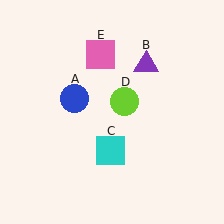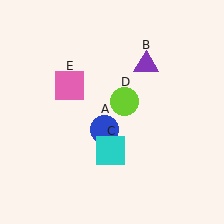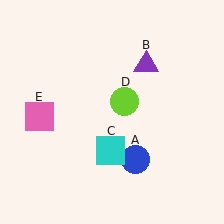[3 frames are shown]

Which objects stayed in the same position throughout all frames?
Purple triangle (object B) and cyan square (object C) and lime circle (object D) remained stationary.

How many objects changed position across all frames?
2 objects changed position: blue circle (object A), pink square (object E).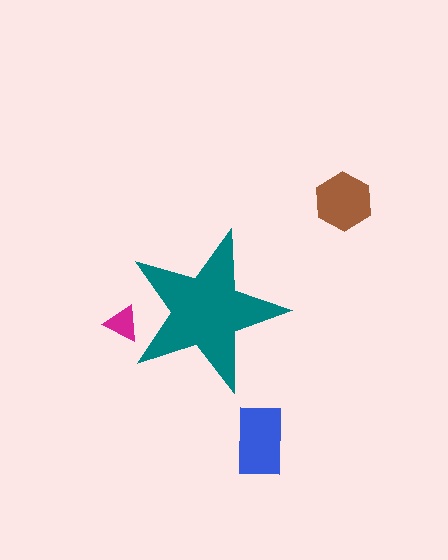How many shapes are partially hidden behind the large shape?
1 shape is partially hidden.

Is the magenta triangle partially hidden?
Yes, the magenta triangle is partially hidden behind the teal star.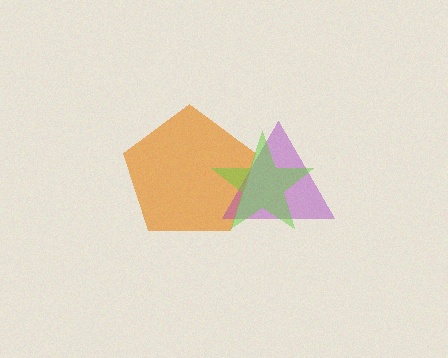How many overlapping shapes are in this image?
There are 3 overlapping shapes in the image.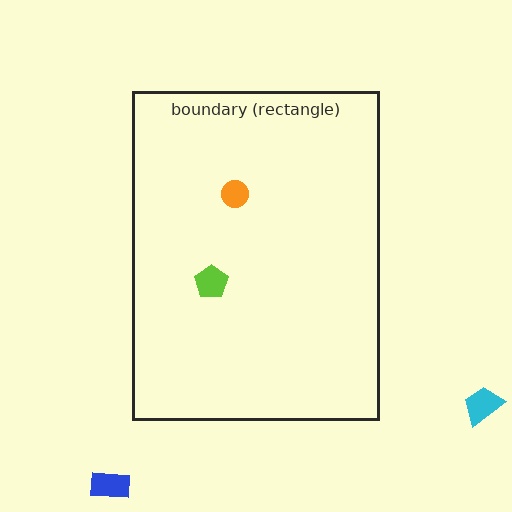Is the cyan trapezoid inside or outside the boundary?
Outside.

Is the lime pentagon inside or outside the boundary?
Inside.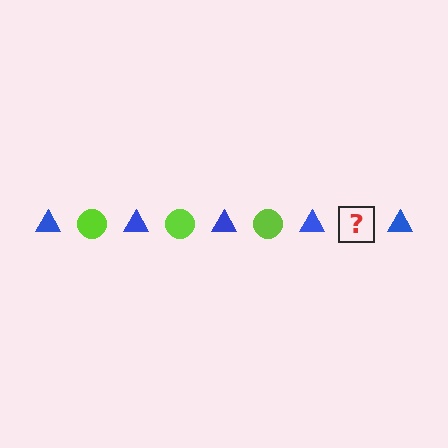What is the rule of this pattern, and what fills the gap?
The rule is that the pattern alternates between blue triangle and lime circle. The gap should be filled with a lime circle.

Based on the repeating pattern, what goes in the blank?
The blank should be a lime circle.